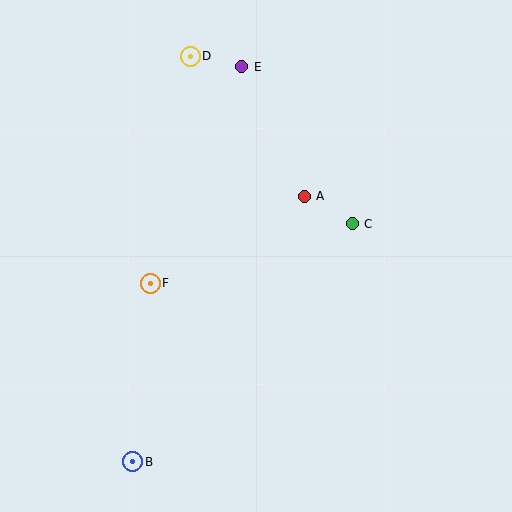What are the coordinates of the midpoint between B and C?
The midpoint between B and C is at (243, 343).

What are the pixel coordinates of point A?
Point A is at (304, 196).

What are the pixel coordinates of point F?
Point F is at (150, 283).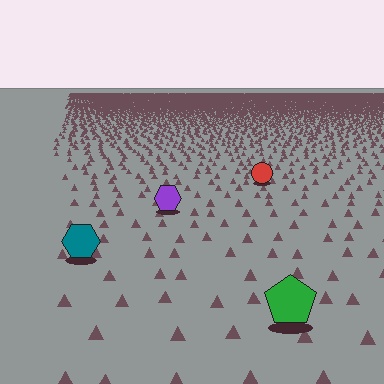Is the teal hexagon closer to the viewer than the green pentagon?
No. The green pentagon is closer — you can tell from the texture gradient: the ground texture is coarser near it.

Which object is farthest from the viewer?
The red circle is farthest from the viewer. It appears smaller and the ground texture around it is denser.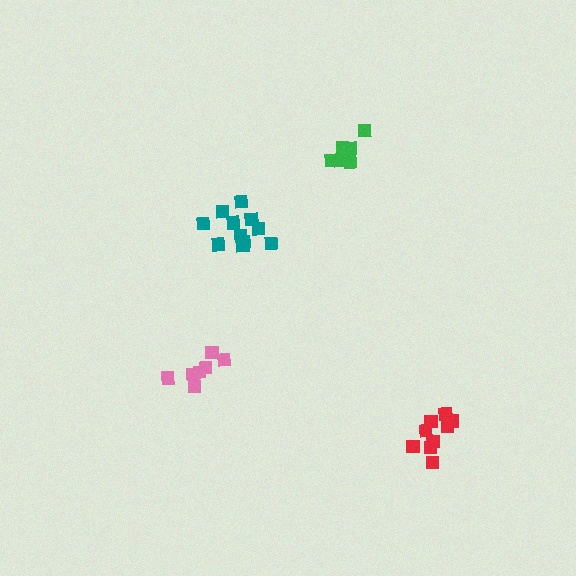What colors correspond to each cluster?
The clusters are colored: teal, pink, green, red.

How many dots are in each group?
Group 1: 11 dots, Group 2: 7 dots, Group 3: 7 dots, Group 4: 9 dots (34 total).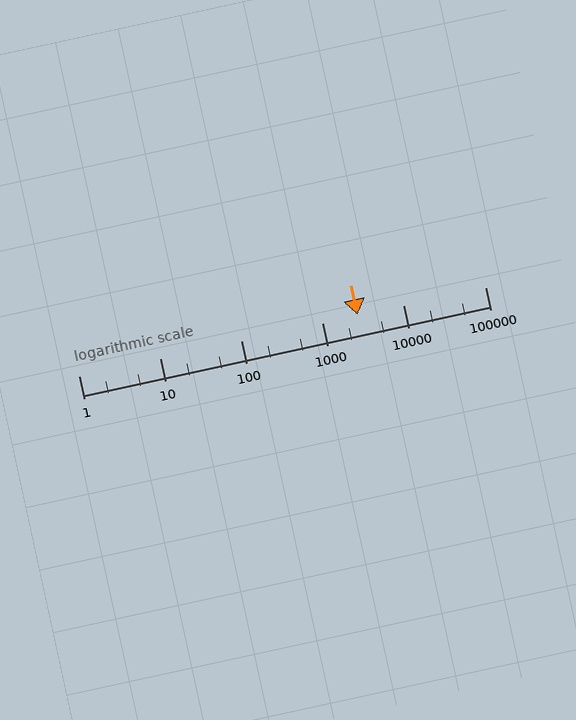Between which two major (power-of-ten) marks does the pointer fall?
The pointer is between 1000 and 10000.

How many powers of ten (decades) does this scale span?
The scale spans 5 decades, from 1 to 100000.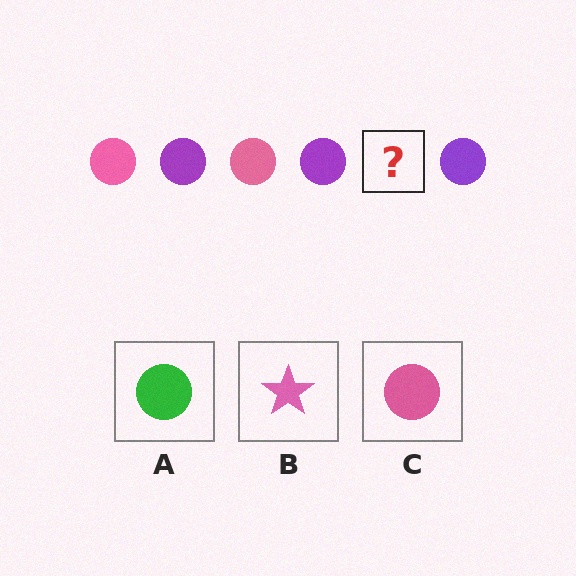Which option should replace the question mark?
Option C.